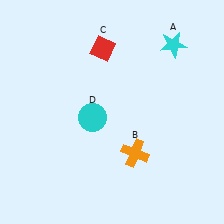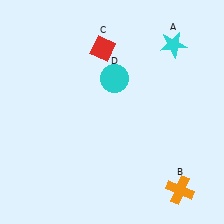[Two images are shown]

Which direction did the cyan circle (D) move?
The cyan circle (D) moved up.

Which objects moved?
The objects that moved are: the orange cross (B), the cyan circle (D).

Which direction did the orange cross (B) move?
The orange cross (B) moved right.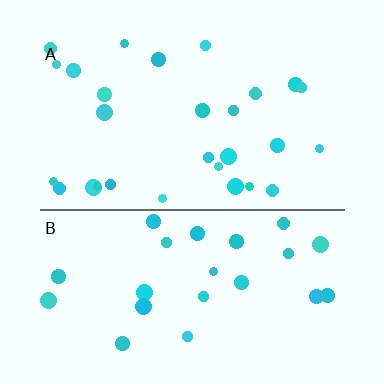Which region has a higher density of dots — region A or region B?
A (the top).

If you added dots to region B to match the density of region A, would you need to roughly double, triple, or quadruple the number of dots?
Approximately double.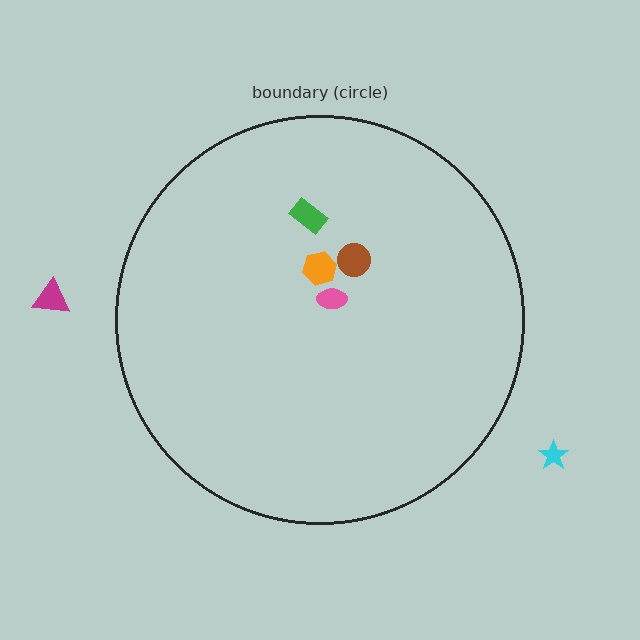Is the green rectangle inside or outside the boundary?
Inside.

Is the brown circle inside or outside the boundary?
Inside.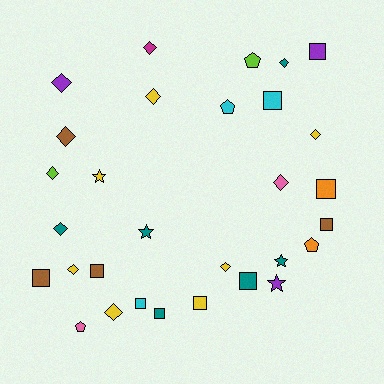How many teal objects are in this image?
There are 6 teal objects.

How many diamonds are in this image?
There are 12 diamonds.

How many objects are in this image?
There are 30 objects.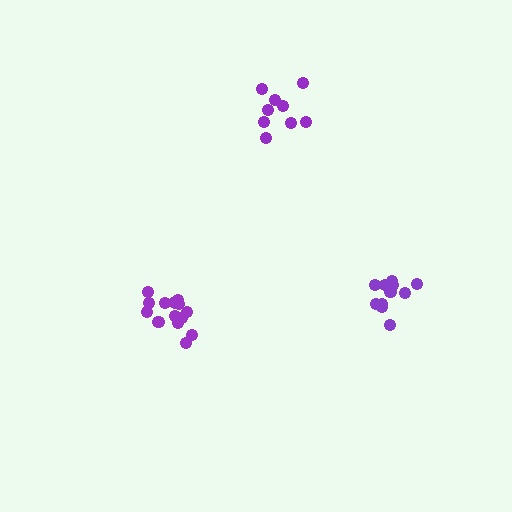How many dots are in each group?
Group 1: 14 dots, Group 2: 11 dots, Group 3: 9 dots (34 total).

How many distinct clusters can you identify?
There are 3 distinct clusters.